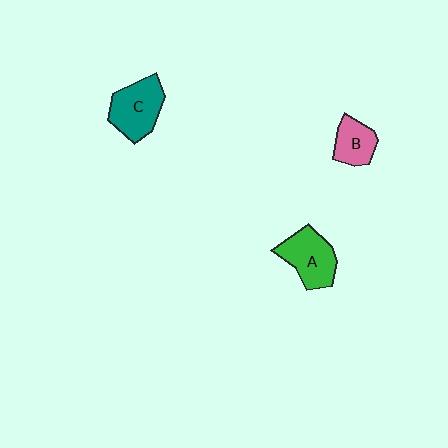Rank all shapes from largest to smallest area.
From largest to smallest: C (teal), A (green), B (pink).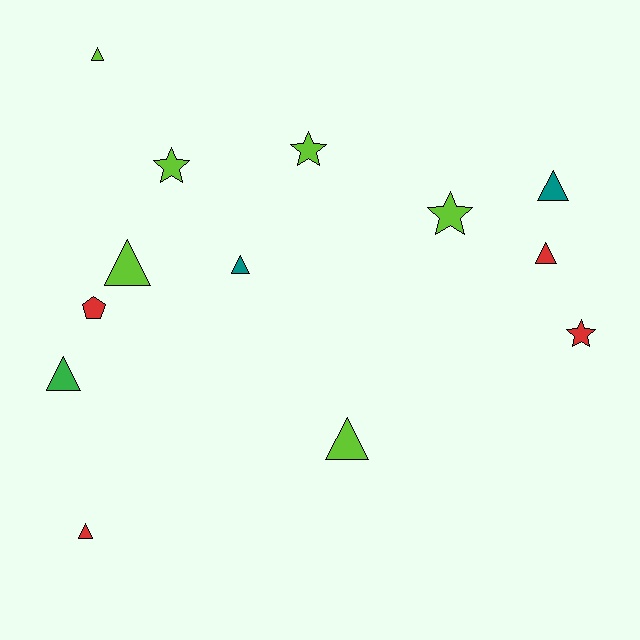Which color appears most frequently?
Lime, with 6 objects.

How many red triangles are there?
There are 2 red triangles.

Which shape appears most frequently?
Triangle, with 8 objects.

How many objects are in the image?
There are 13 objects.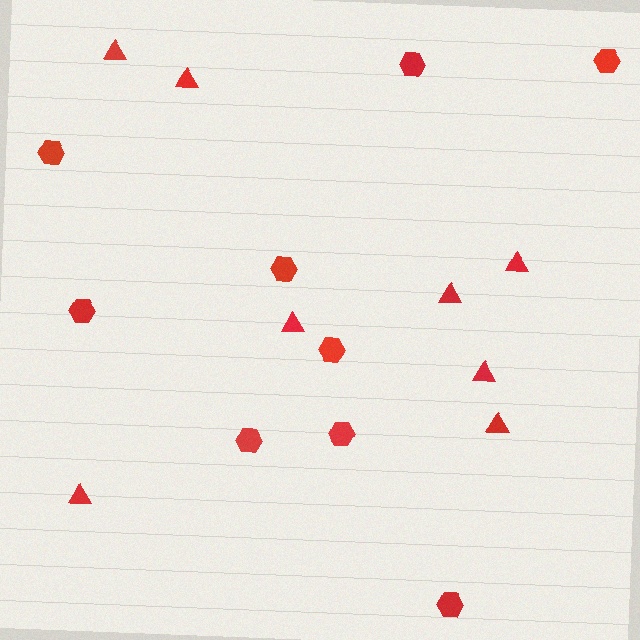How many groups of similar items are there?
There are 2 groups: one group of hexagons (9) and one group of triangles (8).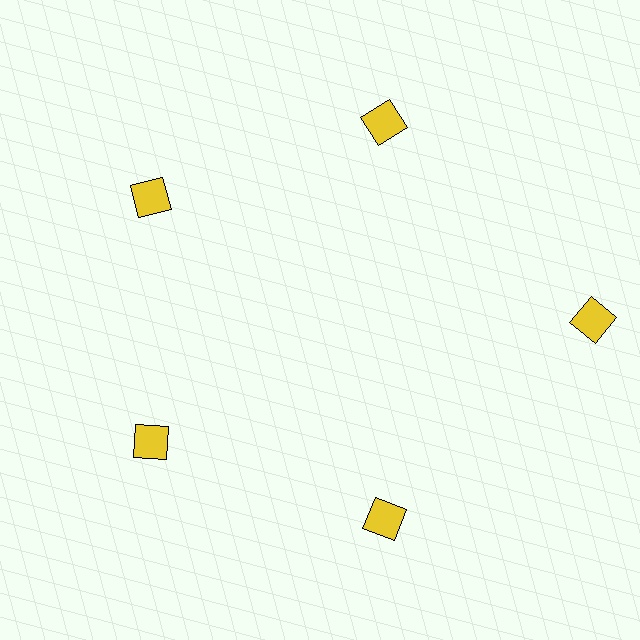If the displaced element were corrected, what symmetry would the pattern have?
It would have 5-fold rotational symmetry — the pattern would map onto itself every 72 degrees.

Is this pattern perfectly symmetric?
No. The 5 yellow squares are arranged in a ring, but one element near the 3 o'clock position is pushed outward from the center, breaking the 5-fold rotational symmetry.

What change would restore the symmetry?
The symmetry would be restored by moving it inward, back onto the ring so that all 5 squares sit at equal angles and equal distance from the center.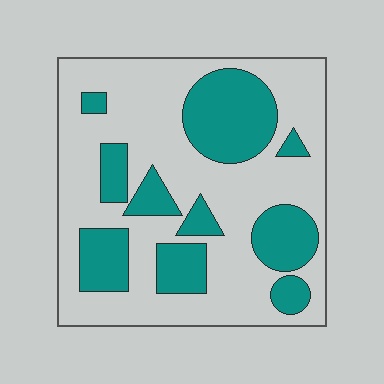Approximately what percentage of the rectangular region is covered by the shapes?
Approximately 30%.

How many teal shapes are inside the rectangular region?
10.